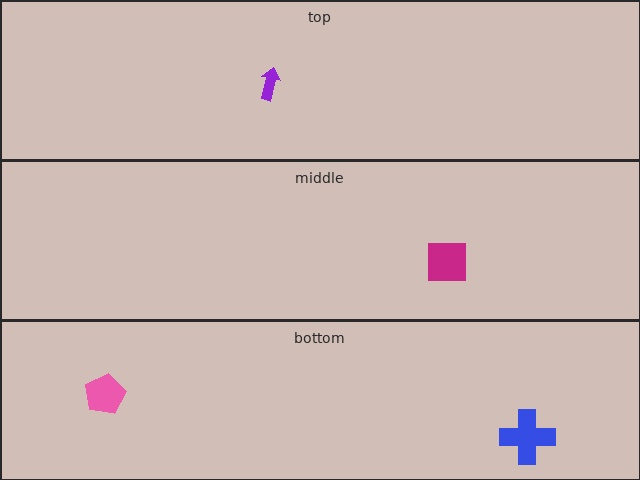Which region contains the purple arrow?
The top region.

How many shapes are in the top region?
1.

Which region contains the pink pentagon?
The bottom region.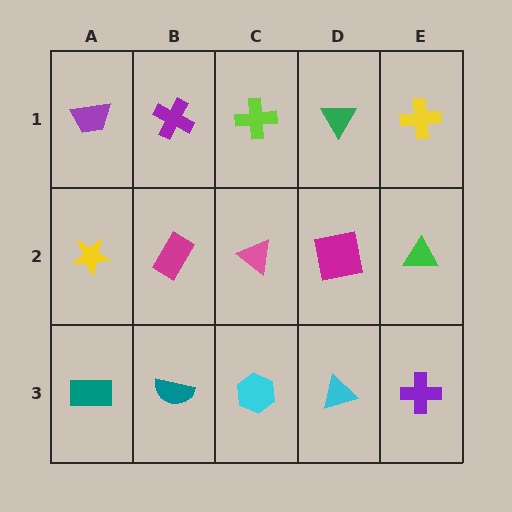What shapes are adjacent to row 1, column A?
A yellow star (row 2, column A), a purple cross (row 1, column B).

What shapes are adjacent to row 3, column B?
A magenta rectangle (row 2, column B), a teal rectangle (row 3, column A), a cyan hexagon (row 3, column C).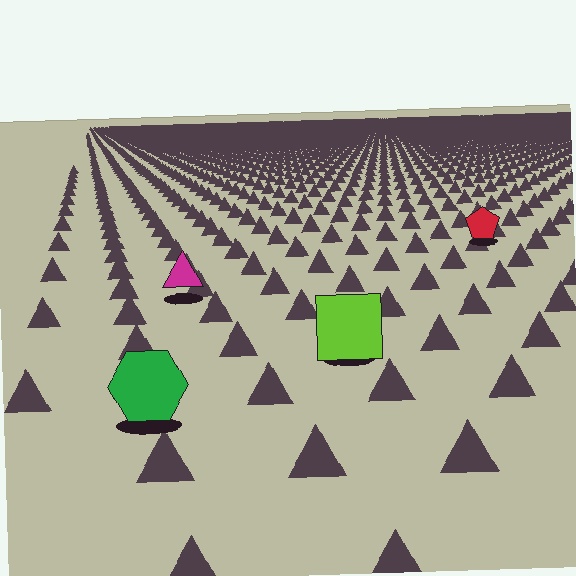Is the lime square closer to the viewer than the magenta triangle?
Yes. The lime square is closer — you can tell from the texture gradient: the ground texture is coarser near it.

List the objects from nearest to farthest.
From nearest to farthest: the green hexagon, the lime square, the magenta triangle, the red pentagon.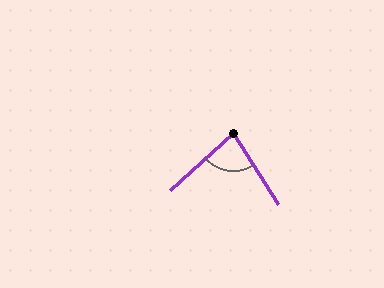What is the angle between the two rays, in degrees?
Approximately 80 degrees.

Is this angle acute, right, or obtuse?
It is acute.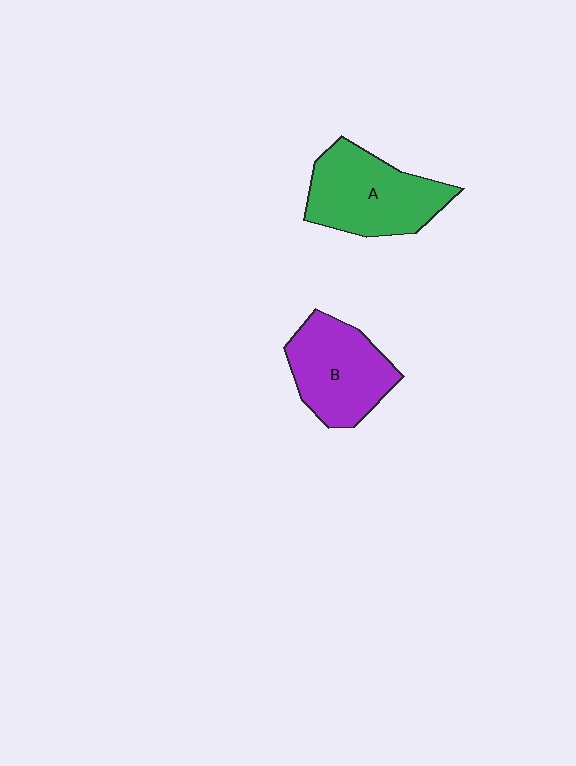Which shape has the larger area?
Shape A (green).